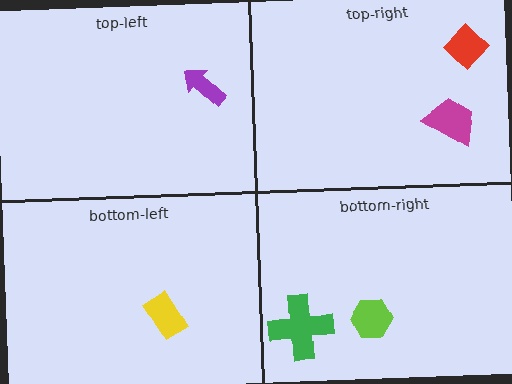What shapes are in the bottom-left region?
The yellow rectangle.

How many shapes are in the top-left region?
1.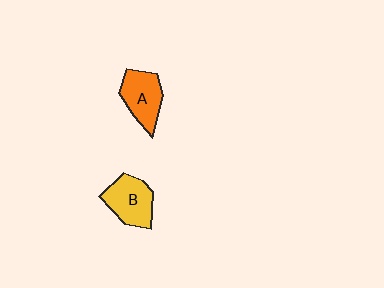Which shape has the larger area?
Shape B (yellow).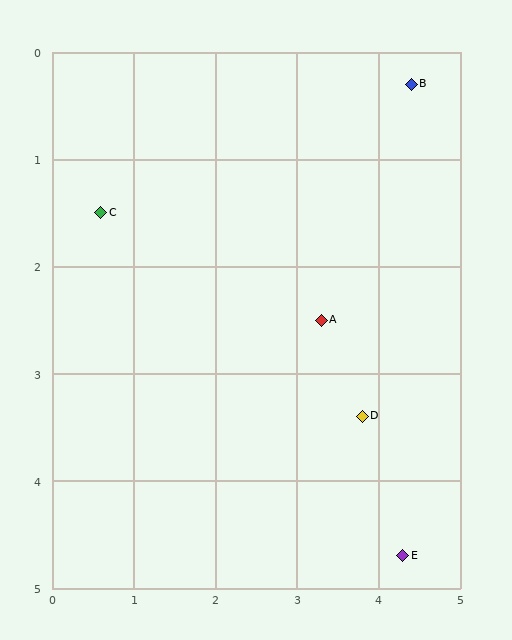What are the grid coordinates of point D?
Point D is at approximately (3.8, 3.4).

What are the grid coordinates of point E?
Point E is at approximately (4.3, 4.7).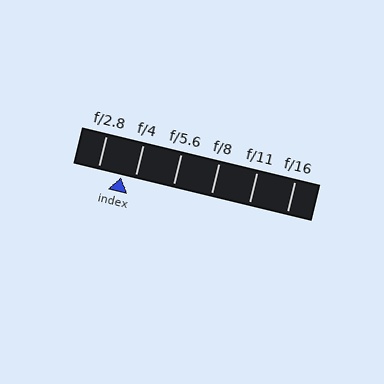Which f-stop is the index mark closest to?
The index mark is closest to f/4.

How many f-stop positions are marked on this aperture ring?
There are 6 f-stop positions marked.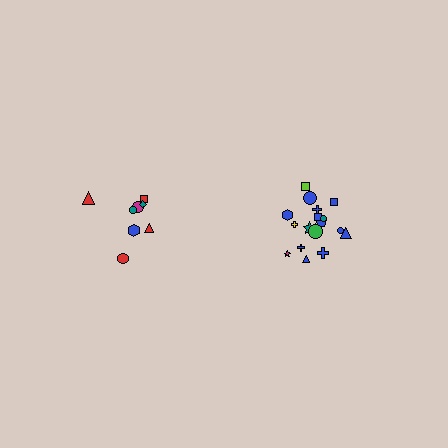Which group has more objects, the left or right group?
The right group.